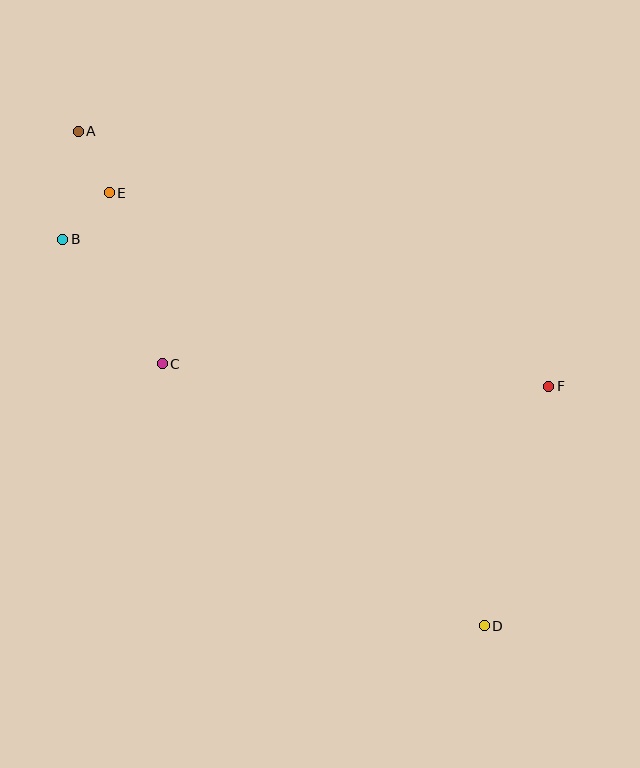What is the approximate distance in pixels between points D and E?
The distance between D and E is approximately 573 pixels.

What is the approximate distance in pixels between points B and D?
The distance between B and D is approximately 572 pixels.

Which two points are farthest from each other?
Points A and D are farthest from each other.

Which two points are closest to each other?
Points B and E are closest to each other.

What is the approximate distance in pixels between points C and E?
The distance between C and E is approximately 179 pixels.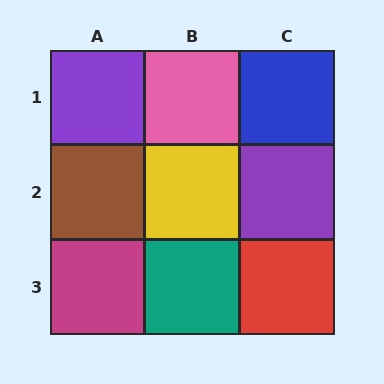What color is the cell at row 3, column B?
Teal.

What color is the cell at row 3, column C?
Red.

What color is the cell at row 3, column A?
Magenta.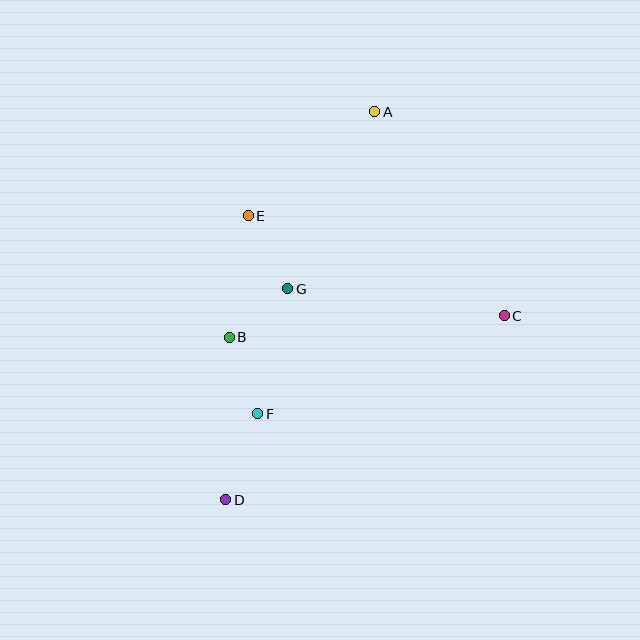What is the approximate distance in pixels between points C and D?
The distance between C and D is approximately 334 pixels.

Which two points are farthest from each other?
Points A and D are farthest from each other.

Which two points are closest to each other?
Points B and G are closest to each other.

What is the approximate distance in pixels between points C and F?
The distance between C and F is approximately 265 pixels.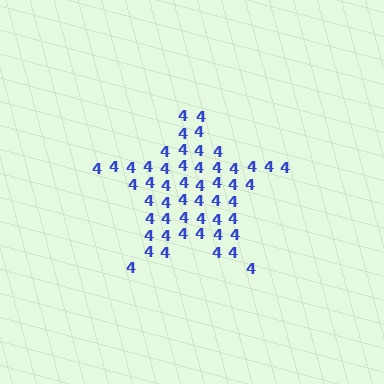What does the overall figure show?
The overall figure shows a star.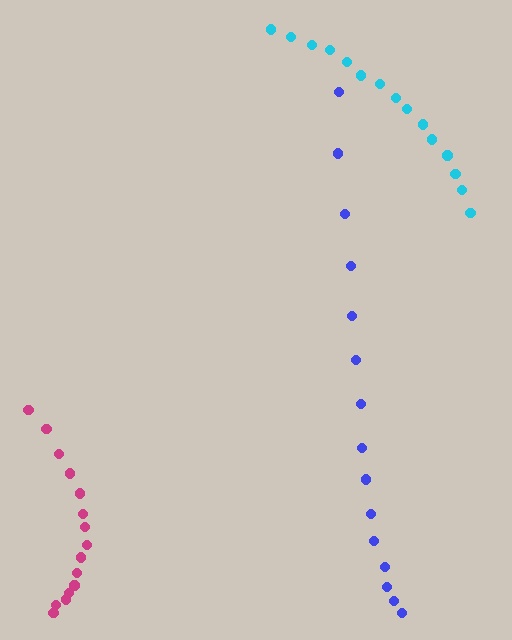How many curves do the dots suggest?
There are 3 distinct paths.